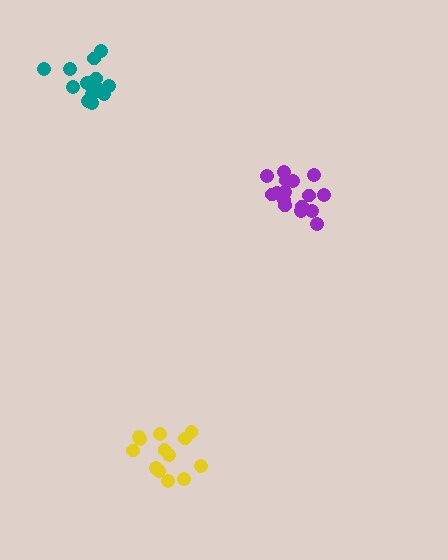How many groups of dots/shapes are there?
There are 3 groups.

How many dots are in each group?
Group 1: 16 dots, Group 2: 13 dots, Group 3: 13 dots (42 total).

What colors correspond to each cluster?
The clusters are colored: purple, yellow, teal.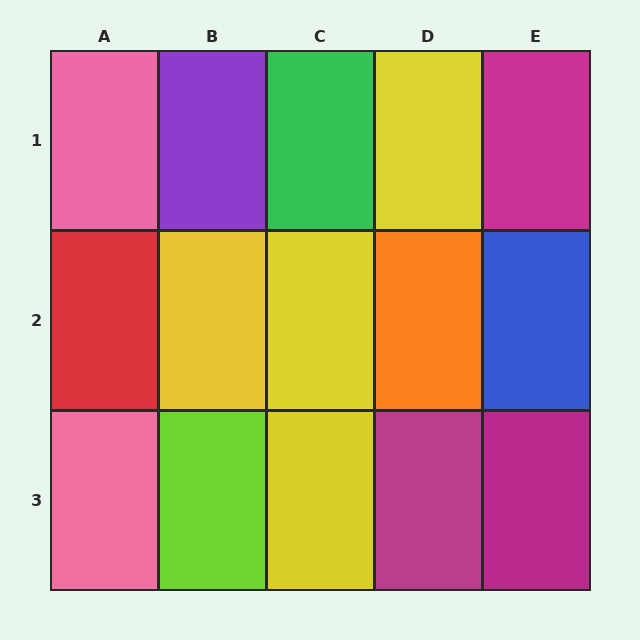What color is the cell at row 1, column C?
Green.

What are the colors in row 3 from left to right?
Pink, lime, yellow, magenta, magenta.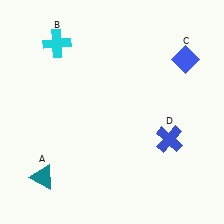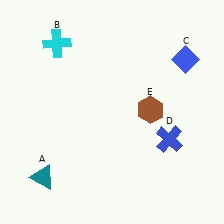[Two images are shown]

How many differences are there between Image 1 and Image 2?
There is 1 difference between the two images.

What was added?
A brown hexagon (E) was added in Image 2.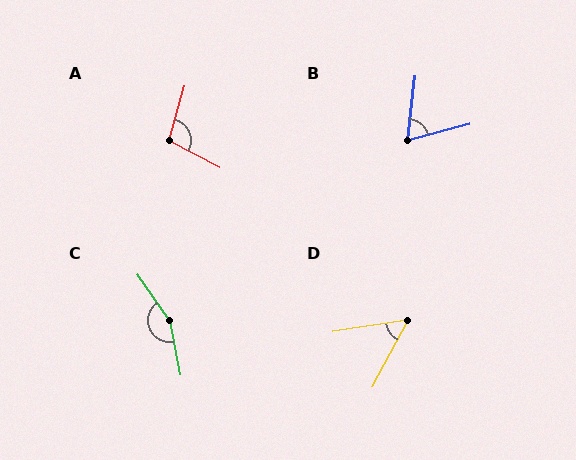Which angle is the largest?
C, at approximately 155 degrees.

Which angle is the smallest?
D, at approximately 53 degrees.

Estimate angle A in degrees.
Approximately 101 degrees.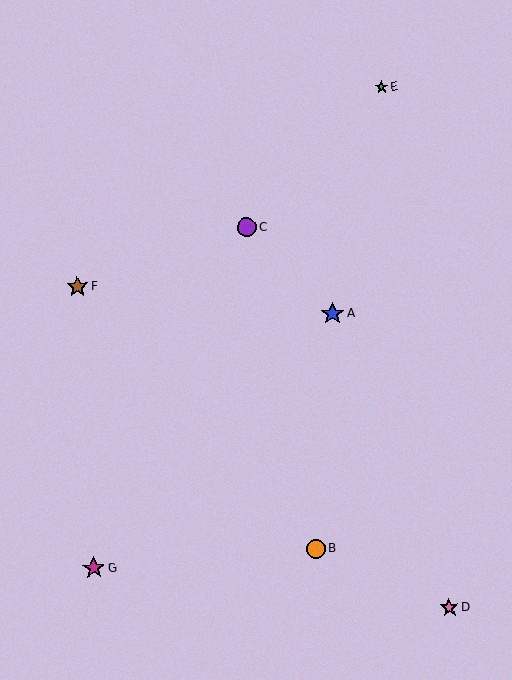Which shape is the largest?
The magenta star (labeled G) is the largest.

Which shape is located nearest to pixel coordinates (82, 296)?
The brown star (labeled F) at (77, 287) is nearest to that location.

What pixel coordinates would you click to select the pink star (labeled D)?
Click at (449, 608) to select the pink star D.